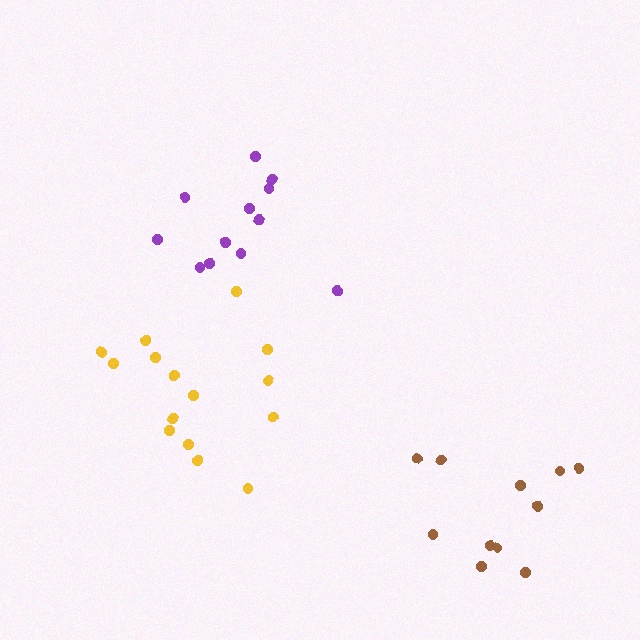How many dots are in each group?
Group 1: 12 dots, Group 2: 15 dots, Group 3: 11 dots (38 total).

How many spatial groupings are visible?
There are 3 spatial groupings.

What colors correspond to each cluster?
The clusters are colored: purple, yellow, brown.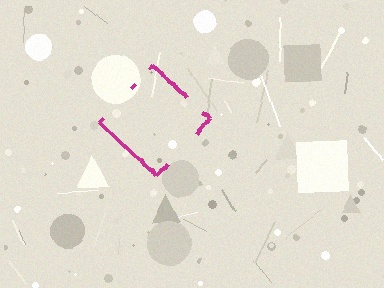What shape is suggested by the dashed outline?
The dashed outline suggests a diamond.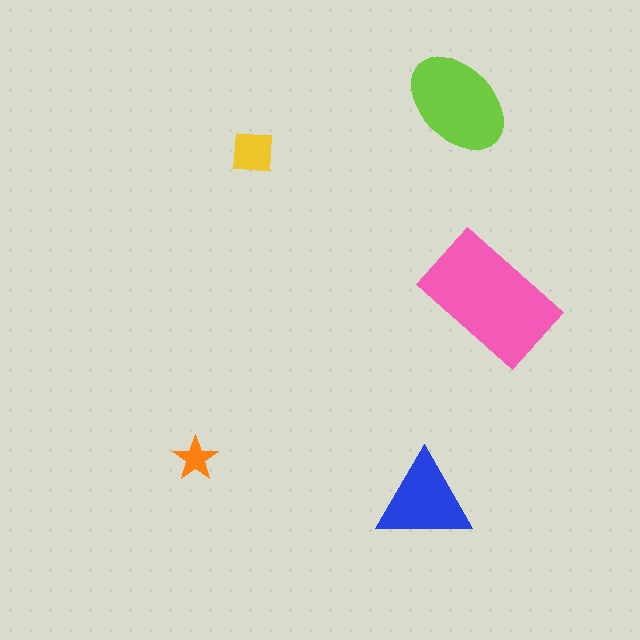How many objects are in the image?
There are 5 objects in the image.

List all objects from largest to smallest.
The pink rectangle, the lime ellipse, the blue triangle, the yellow square, the orange star.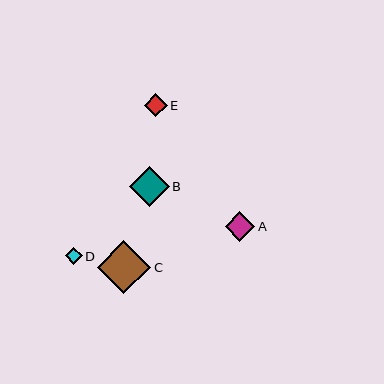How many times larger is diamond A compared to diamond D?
Diamond A is approximately 1.7 times the size of diamond D.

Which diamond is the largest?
Diamond C is the largest with a size of approximately 54 pixels.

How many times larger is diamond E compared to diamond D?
Diamond E is approximately 1.4 times the size of diamond D.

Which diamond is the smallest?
Diamond D is the smallest with a size of approximately 17 pixels.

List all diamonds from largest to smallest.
From largest to smallest: C, B, A, E, D.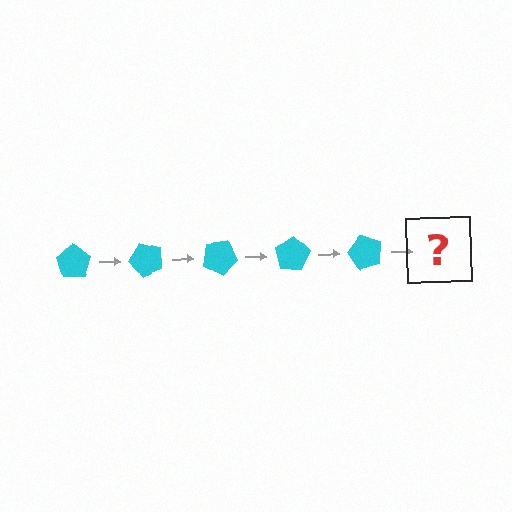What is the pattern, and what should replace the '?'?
The pattern is that the pentagon rotates 50 degrees each step. The '?' should be a cyan pentagon rotated 250 degrees.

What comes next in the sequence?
The next element should be a cyan pentagon rotated 250 degrees.